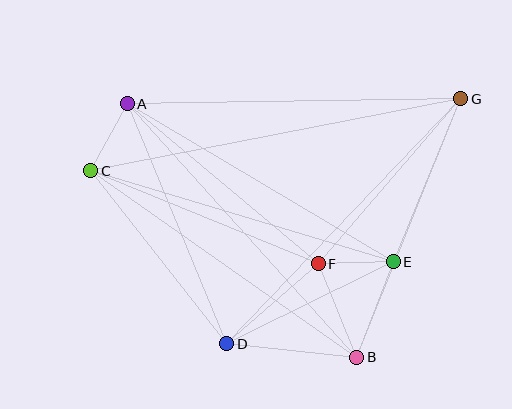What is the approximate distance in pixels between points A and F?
The distance between A and F is approximately 249 pixels.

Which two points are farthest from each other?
Points C and G are farthest from each other.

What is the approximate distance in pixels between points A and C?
The distance between A and C is approximately 76 pixels.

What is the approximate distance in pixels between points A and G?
The distance between A and G is approximately 334 pixels.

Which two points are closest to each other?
Points E and F are closest to each other.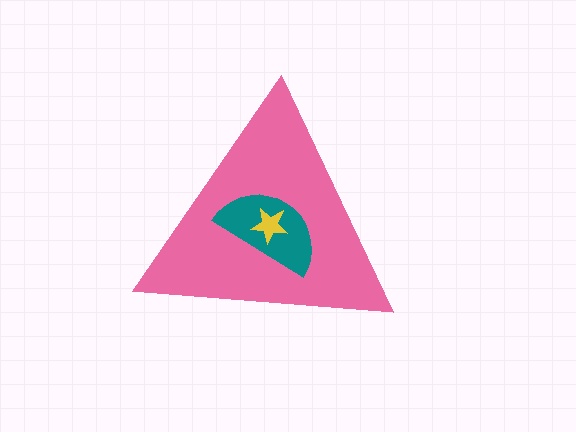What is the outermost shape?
The pink triangle.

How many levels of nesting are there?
3.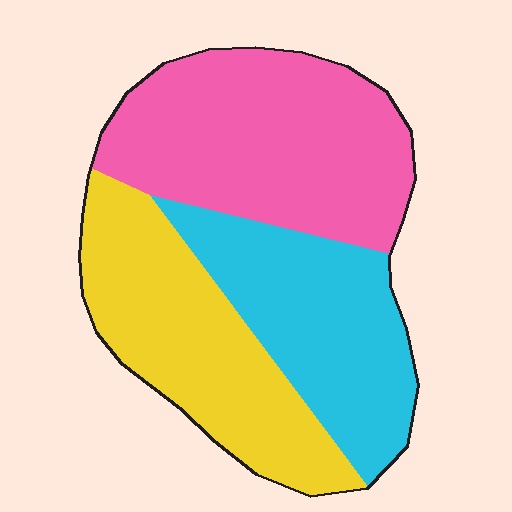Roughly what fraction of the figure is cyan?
Cyan takes up about one quarter (1/4) of the figure.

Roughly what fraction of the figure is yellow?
Yellow takes up about one third (1/3) of the figure.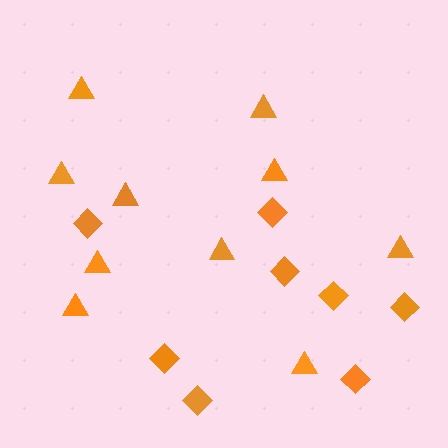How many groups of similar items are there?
There are 2 groups: one group of triangles (10) and one group of diamonds (8).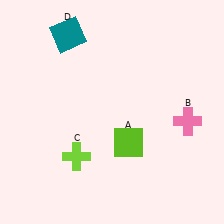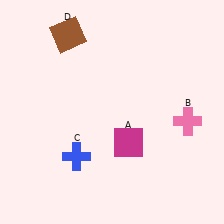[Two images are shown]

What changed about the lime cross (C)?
In Image 1, C is lime. In Image 2, it changed to blue.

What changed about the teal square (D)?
In Image 1, D is teal. In Image 2, it changed to brown.